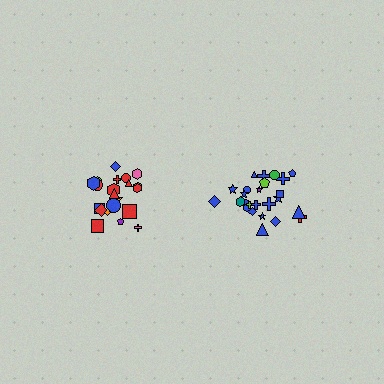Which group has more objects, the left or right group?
The right group.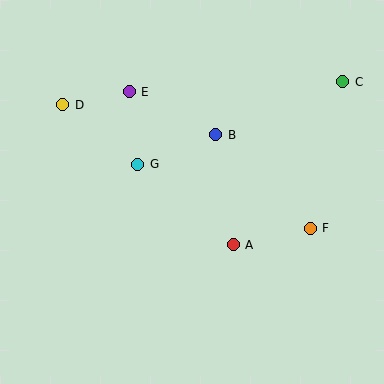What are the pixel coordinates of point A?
Point A is at (233, 245).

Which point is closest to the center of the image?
Point G at (138, 164) is closest to the center.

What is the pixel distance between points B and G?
The distance between B and G is 84 pixels.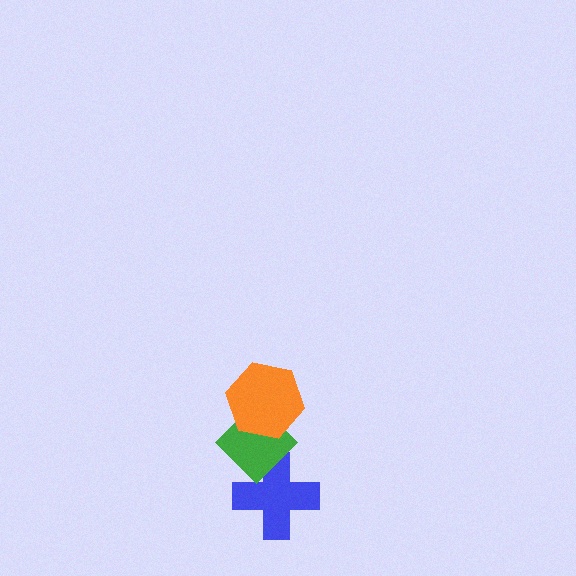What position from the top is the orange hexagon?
The orange hexagon is 1st from the top.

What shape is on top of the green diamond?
The orange hexagon is on top of the green diamond.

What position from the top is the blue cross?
The blue cross is 3rd from the top.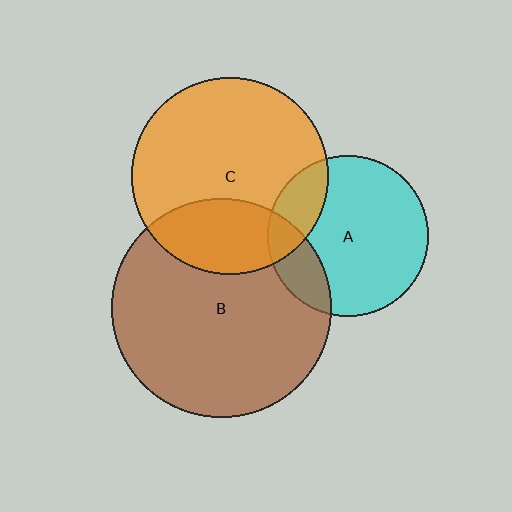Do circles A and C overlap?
Yes.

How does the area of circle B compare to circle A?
Approximately 1.9 times.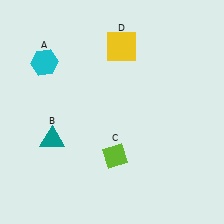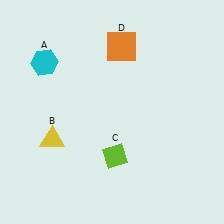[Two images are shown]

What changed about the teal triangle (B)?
In Image 1, B is teal. In Image 2, it changed to yellow.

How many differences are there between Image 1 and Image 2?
There are 2 differences between the two images.